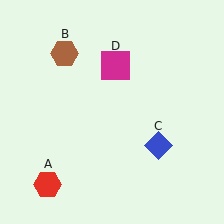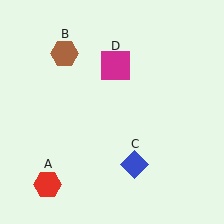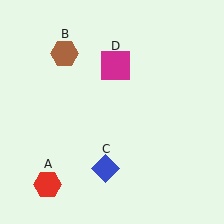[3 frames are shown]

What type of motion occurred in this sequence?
The blue diamond (object C) rotated clockwise around the center of the scene.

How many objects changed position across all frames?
1 object changed position: blue diamond (object C).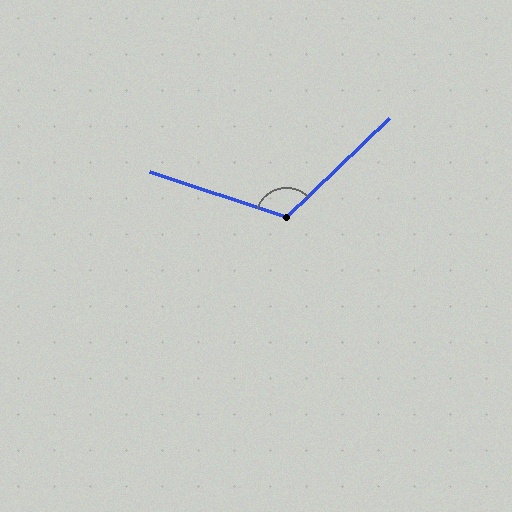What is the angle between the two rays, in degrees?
Approximately 118 degrees.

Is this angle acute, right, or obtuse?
It is obtuse.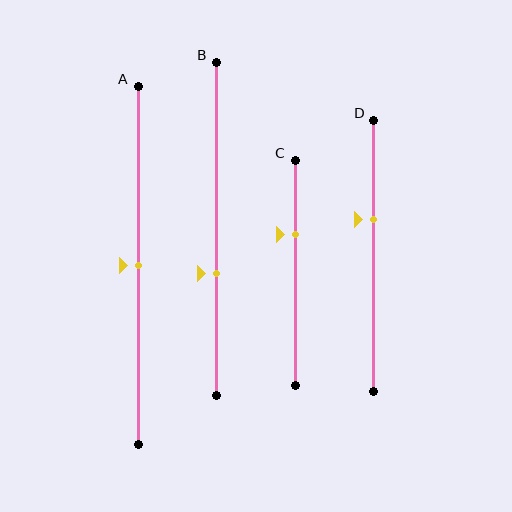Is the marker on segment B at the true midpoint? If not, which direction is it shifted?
No, the marker on segment B is shifted downward by about 13% of the segment length.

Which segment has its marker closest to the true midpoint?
Segment A has its marker closest to the true midpoint.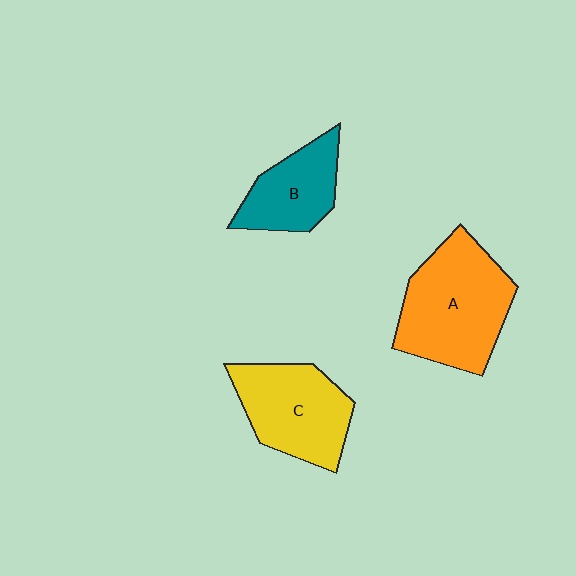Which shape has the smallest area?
Shape B (teal).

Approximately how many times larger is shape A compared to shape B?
Approximately 1.7 times.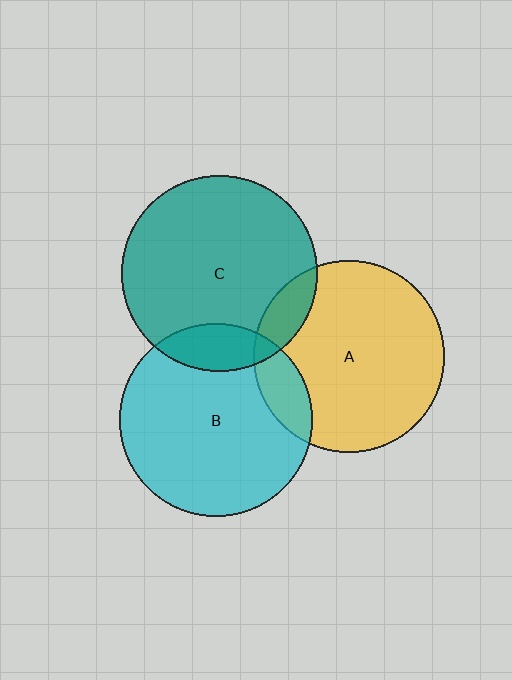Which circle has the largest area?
Circle C (teal).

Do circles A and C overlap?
Yes.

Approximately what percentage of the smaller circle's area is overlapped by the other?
Approximately 10%.